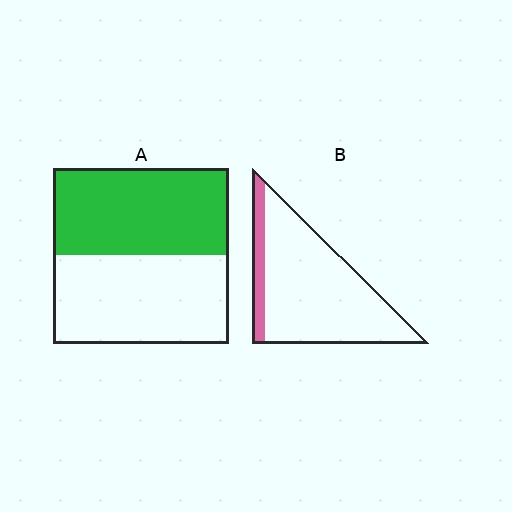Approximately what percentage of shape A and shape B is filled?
A is approximately 50% and B is approximately 15%.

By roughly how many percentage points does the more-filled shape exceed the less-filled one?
By roughly 35 percentage points (A over B).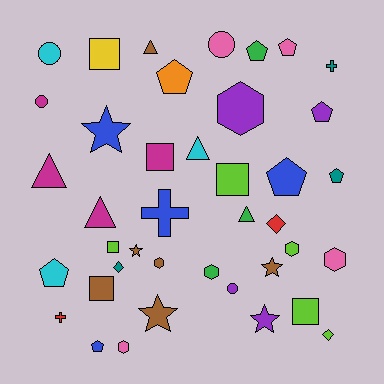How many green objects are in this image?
There are 3 green objects.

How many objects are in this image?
There are 40 objects.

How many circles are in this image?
There are 4 circles.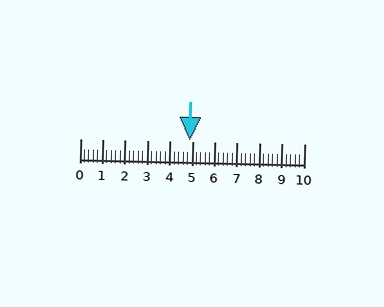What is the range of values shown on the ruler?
The ruler shows values from 0 to 10.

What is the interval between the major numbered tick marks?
The major tick marks are spaced 1 units apart.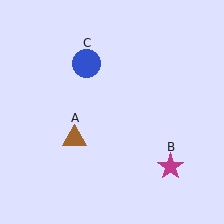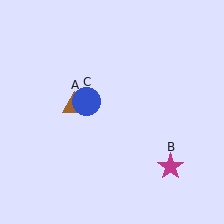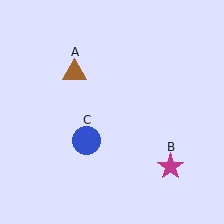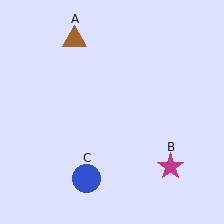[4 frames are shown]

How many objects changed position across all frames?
2 objects changed position: brown triangle (object A), blue circle (object C).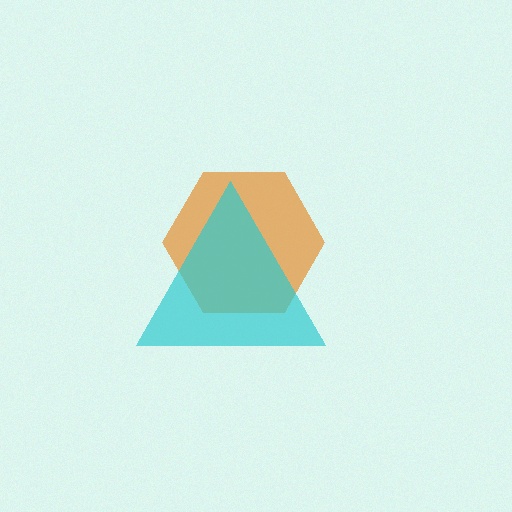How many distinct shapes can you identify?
There are 2 distinct shapes: an orange hexagon, a cyan triangle.